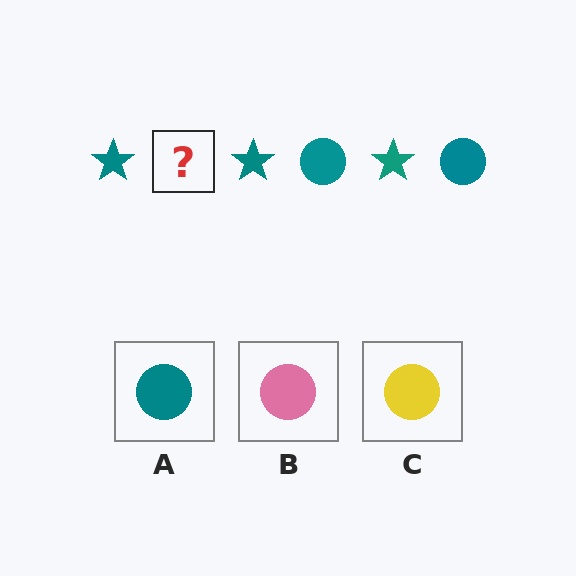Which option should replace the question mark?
Option A.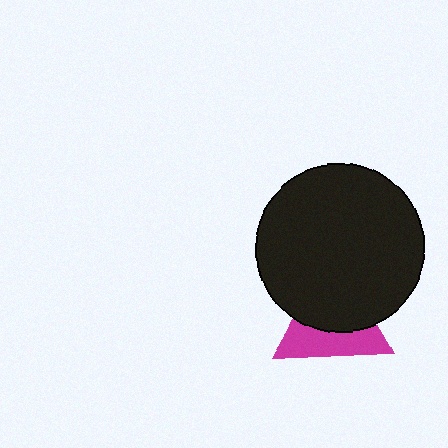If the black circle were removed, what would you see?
You would see the complete magenta triangle.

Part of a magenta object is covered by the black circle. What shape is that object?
It is a triangle.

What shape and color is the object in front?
The object in front is a black circle.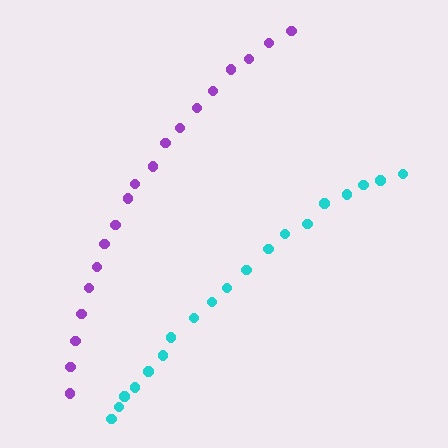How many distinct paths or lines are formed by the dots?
There are 2 distinct paths.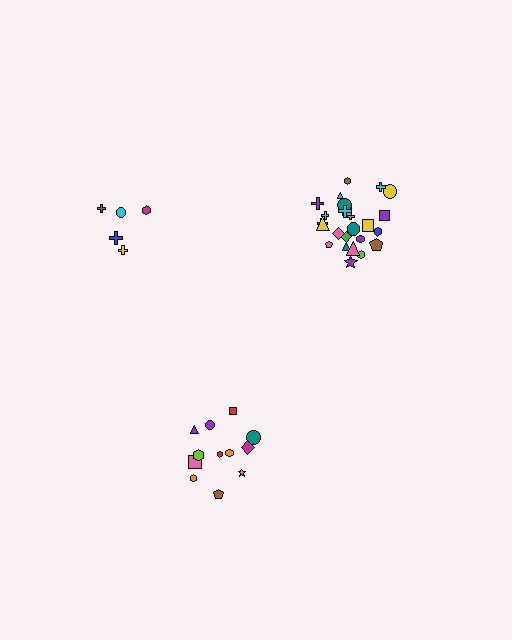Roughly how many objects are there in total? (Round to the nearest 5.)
Roughly 40 objects in total.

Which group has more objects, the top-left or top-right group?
The top-right group.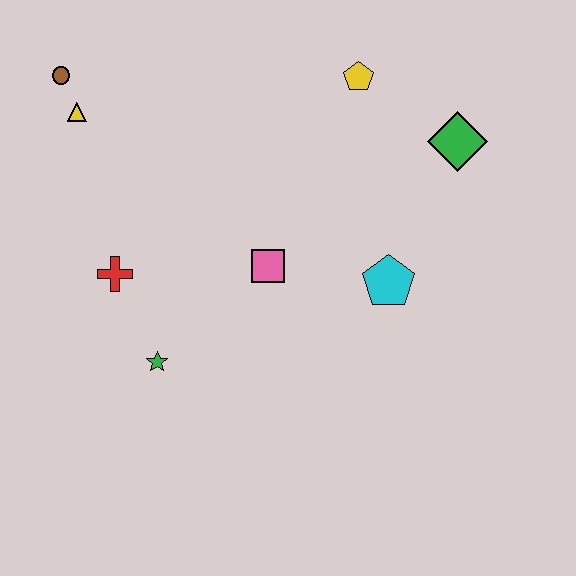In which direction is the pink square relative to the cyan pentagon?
The pink square is to the left of the cyan pentagon.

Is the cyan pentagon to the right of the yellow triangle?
Yes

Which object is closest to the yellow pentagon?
The green diamond is closest to the yellow pentagon.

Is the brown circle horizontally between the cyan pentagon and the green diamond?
No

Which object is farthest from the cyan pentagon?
The brown circle is farthest from the cyan pentagon.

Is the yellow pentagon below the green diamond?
No